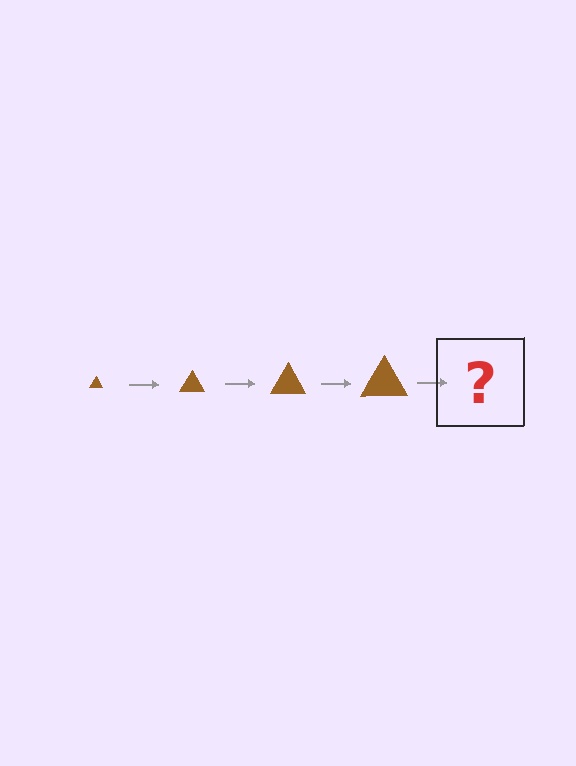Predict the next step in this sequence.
The next step is a brown triangle, larger than the previous one.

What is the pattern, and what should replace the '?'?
The pattern is that the triangle gets progressively larger each step. The '?' should be a brown triangle, larger than the previous one.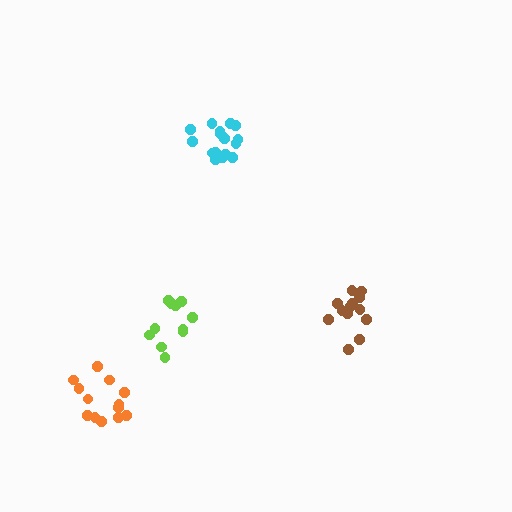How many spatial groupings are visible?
There are 4 spatial groupings.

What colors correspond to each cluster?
The clusters are colored: brown, lime, cyan, orange.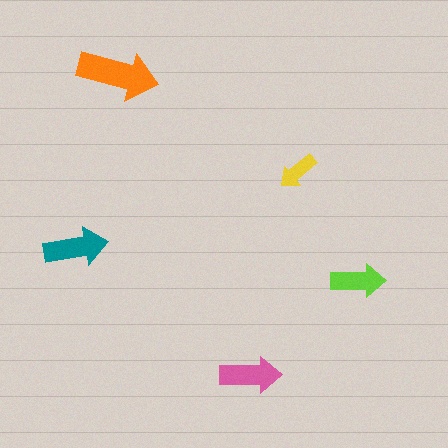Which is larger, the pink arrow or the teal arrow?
The teal one.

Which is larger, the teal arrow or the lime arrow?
The teal one.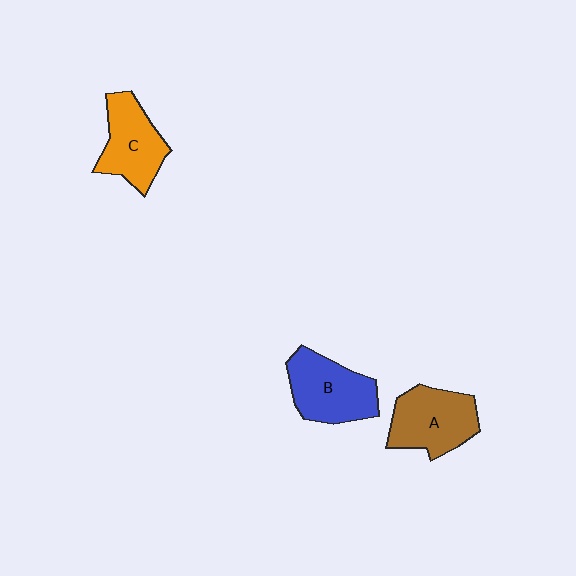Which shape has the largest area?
Shape B (blue).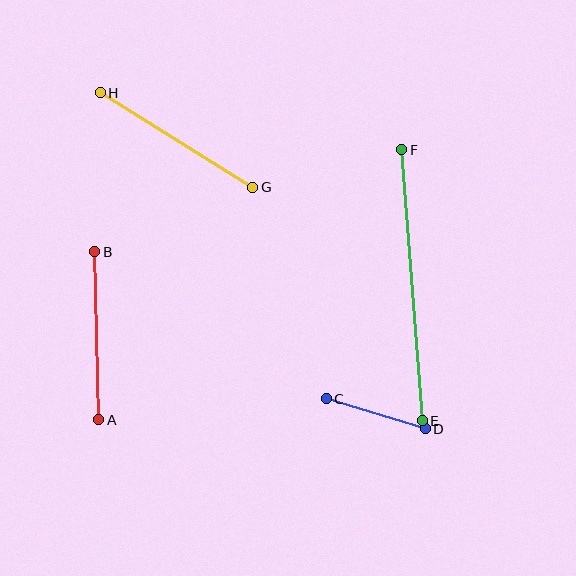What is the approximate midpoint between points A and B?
The midpoint is at approximately (97, 336) pixels.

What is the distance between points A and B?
The distance is approximately 168 pixels.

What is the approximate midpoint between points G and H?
The midpoint is at approximately (177, 140) pixels.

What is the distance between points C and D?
The distance is approximately 104 pixels.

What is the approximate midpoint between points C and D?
The midpoint is at approximately (376, 414) pixels.